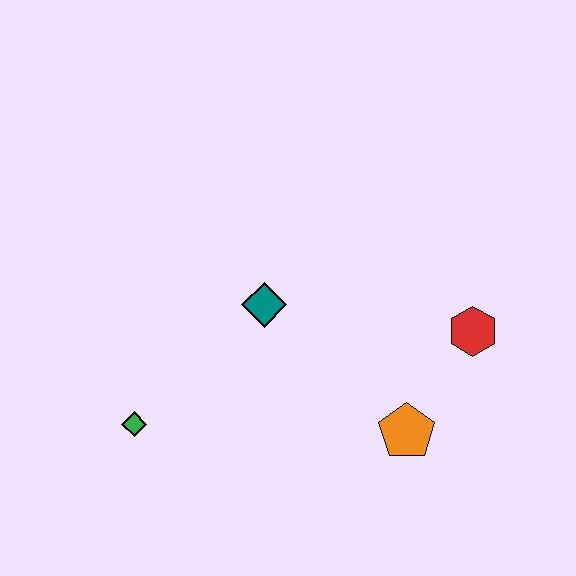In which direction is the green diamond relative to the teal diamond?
The green diamond is to the left of the teal diamond.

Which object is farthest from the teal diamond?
The red hexagon is farthest from the teal diamond.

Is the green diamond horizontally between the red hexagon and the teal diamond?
No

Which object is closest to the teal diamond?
The green diamond is closest to the teal diamond.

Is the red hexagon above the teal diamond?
No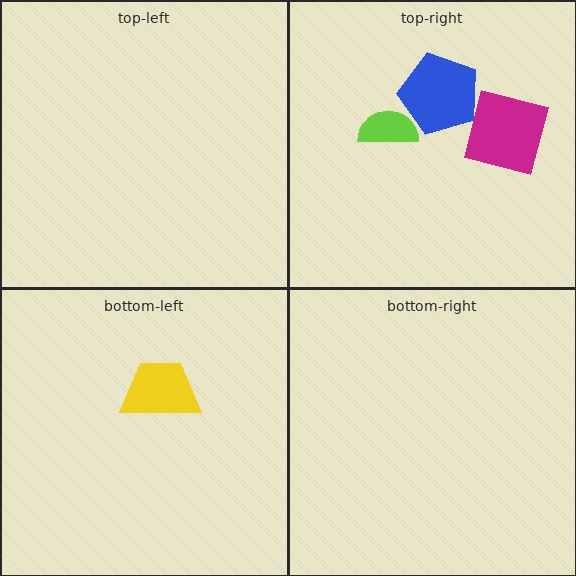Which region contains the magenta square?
The top-right region.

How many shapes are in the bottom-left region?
1.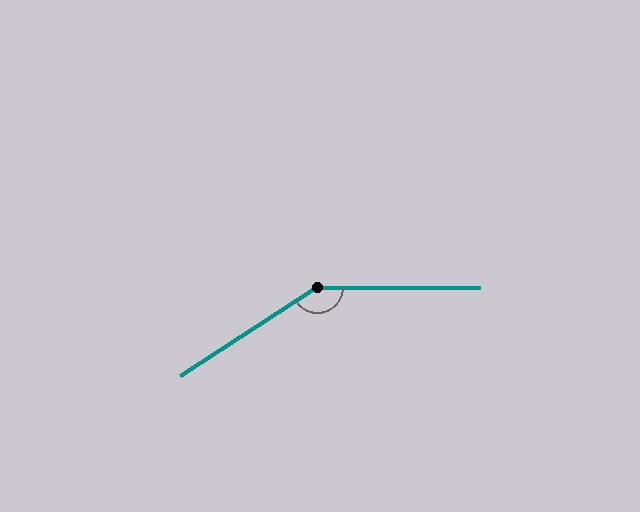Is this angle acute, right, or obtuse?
It is obtuse.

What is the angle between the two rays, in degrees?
Approximately 147 degrees.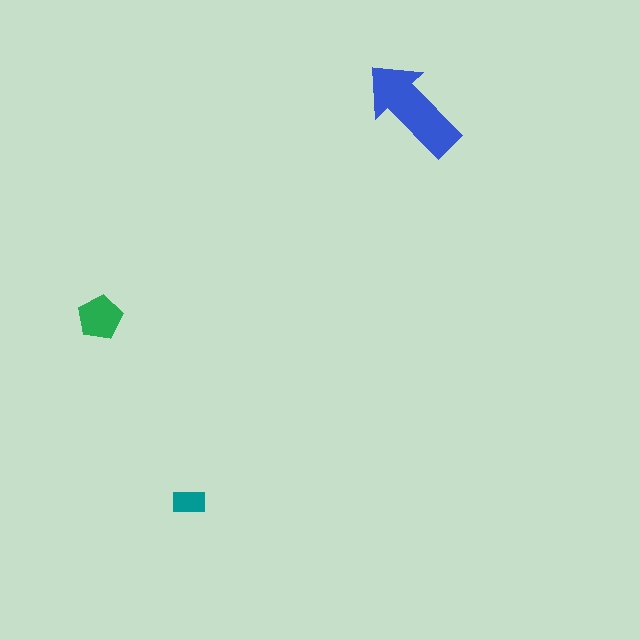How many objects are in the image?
There are 3 objects in the image.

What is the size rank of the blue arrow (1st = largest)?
1st.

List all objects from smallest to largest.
The teal rectangle, the green pentagon, the blue arrow.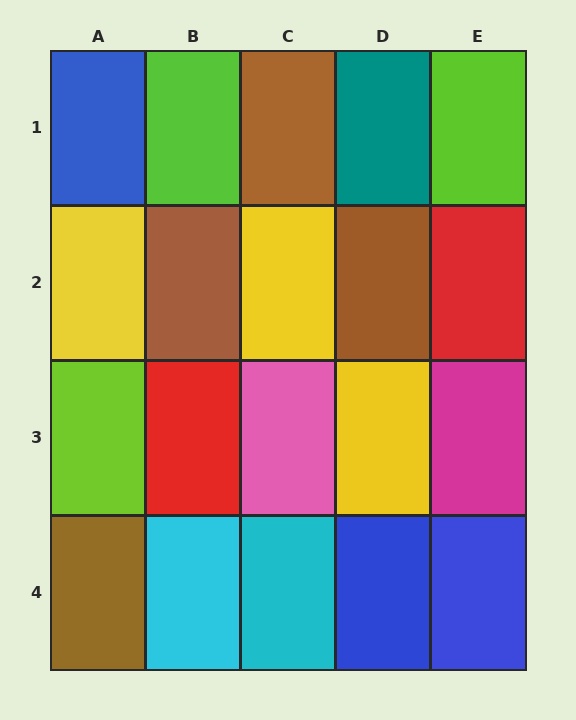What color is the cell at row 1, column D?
Teal.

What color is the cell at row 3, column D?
Yellow.